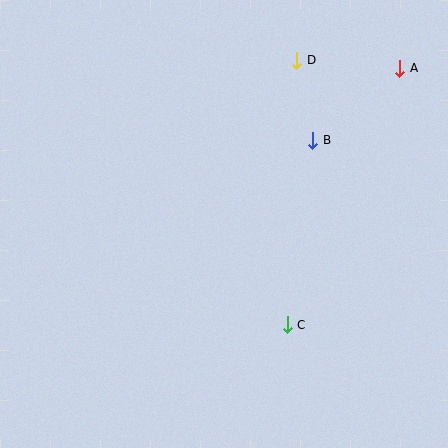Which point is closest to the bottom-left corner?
Point C is closest to the bottom-left corner.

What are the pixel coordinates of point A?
Point A is at (400, 68).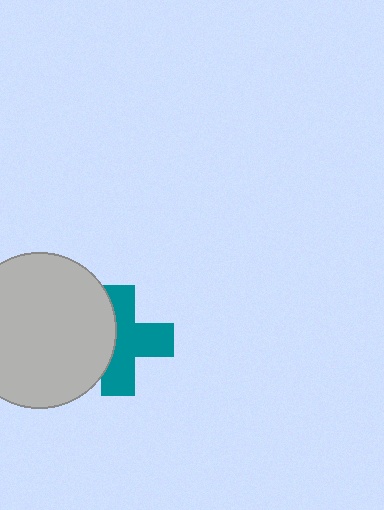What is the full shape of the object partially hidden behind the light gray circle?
The partially hidden object is a teal cross.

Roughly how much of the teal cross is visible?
About half of it is visible (roughly 64%).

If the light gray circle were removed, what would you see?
You would see the complete teal cross.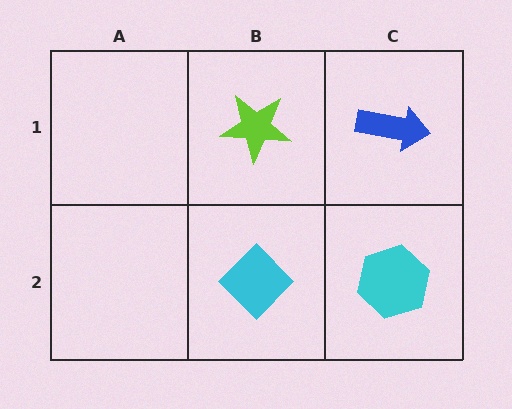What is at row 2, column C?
A cyan hexagon.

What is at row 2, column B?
A cyan diamond.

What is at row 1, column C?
A blue arrow.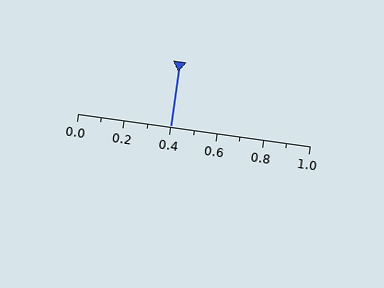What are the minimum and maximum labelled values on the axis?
The axis runs from 0.0 to 1.0.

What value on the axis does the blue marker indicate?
The marker indicates approximately 0.4.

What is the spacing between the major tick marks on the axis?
The major ticks are spaced 0.2 apart.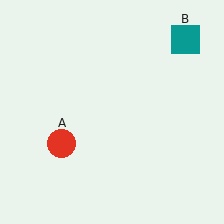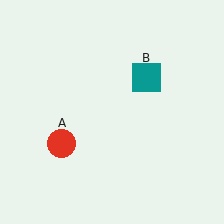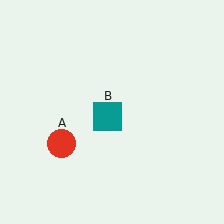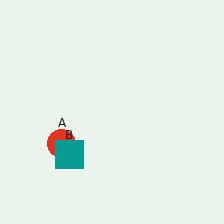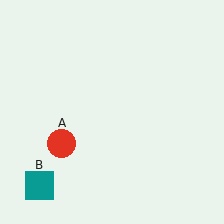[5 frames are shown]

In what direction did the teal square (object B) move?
The teal square (object B) moved down and to the left.